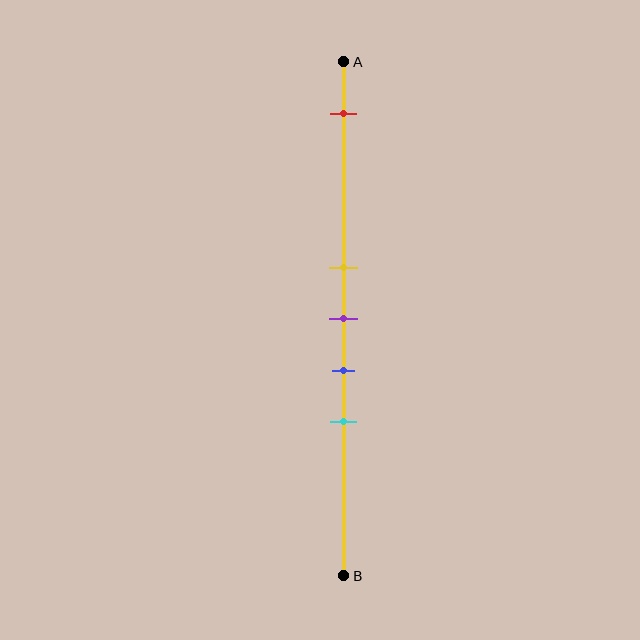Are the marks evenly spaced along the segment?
No, the marks are not evenly spaced.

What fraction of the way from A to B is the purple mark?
The purple mark is approximately 50% (0.5) of the way from A to B.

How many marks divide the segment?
There are 5 marks dividing the segment.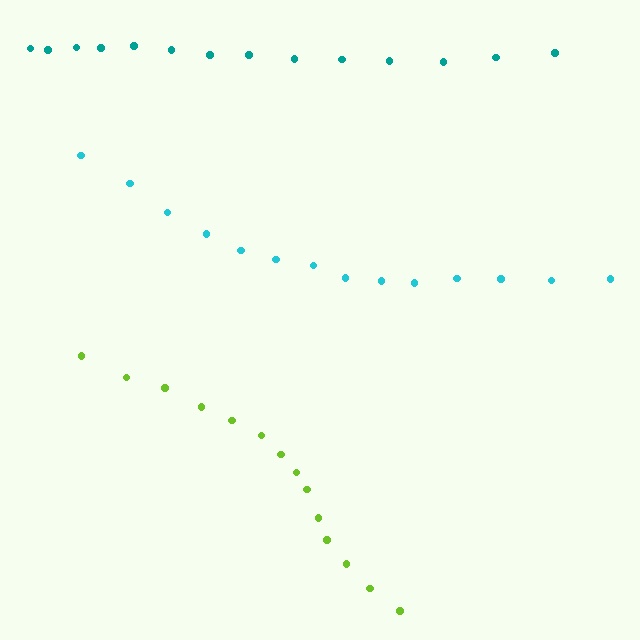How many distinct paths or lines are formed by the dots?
There are 3 distinct paths.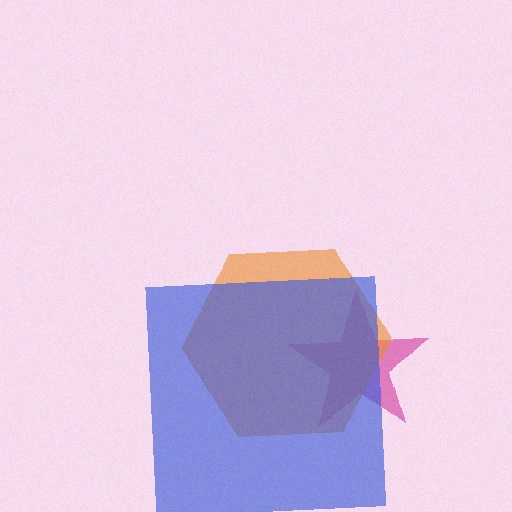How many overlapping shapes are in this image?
There are 3 overlapping shapes in the image.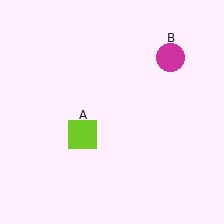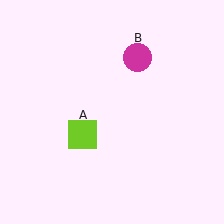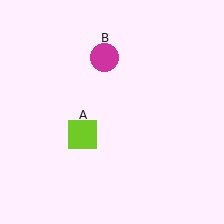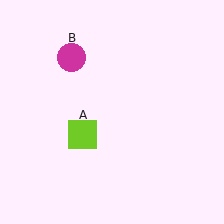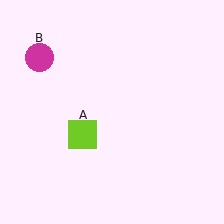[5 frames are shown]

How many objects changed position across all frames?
1 object changed position: magenta circle (object B).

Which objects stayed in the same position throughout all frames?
Lime square (object A) remained stationary.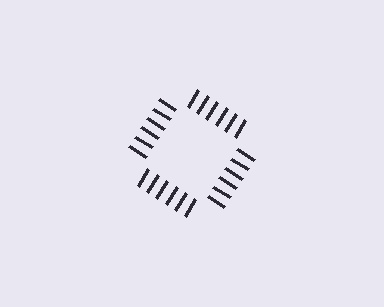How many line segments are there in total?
24 — 6 along each of the 4 edges.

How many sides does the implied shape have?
4 sides — the line-ends trace a square.